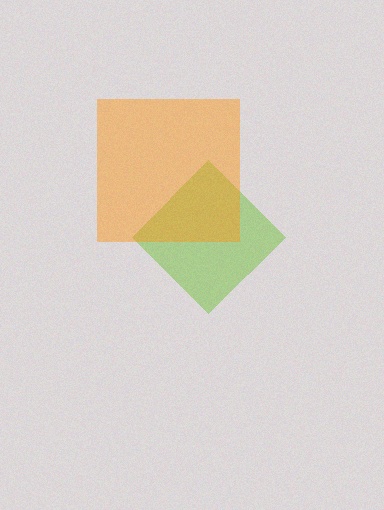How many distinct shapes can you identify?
There are 2 distinct shapes: a lime diamond, an orange square.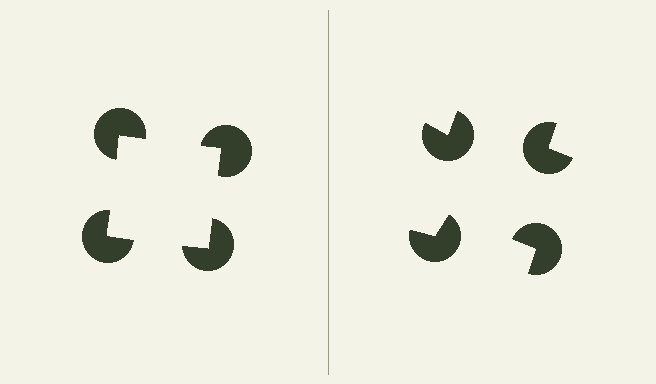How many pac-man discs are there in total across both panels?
8 — 4 on each side.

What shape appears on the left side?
An illusory square.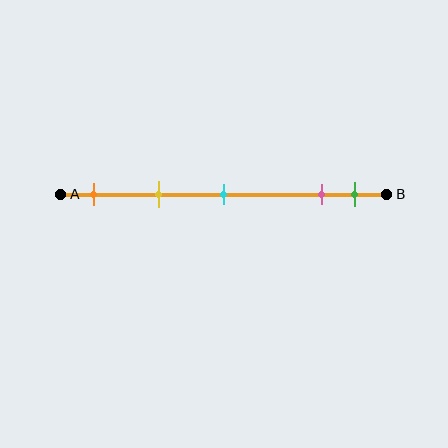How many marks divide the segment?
There are 5 marks dividing the segment.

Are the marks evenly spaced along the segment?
No, the marks are not evenly spaced.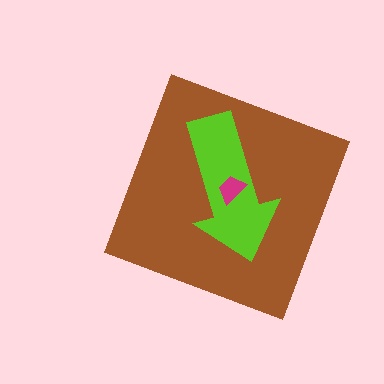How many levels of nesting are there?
3.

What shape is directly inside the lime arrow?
The magenta trapezoid.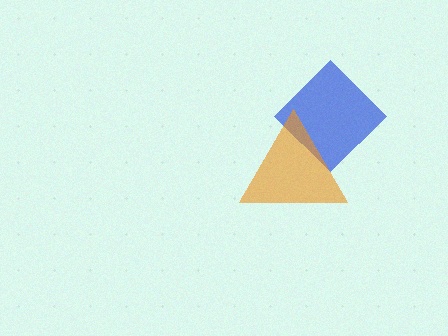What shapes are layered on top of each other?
The layered shapes are: a blue diamond, an orange triangle.